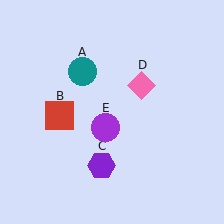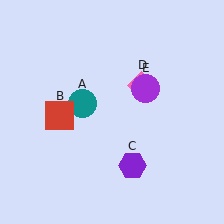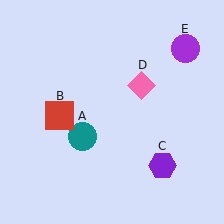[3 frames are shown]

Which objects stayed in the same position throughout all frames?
Red square (object B) and pink diamond (object D) remained stationary.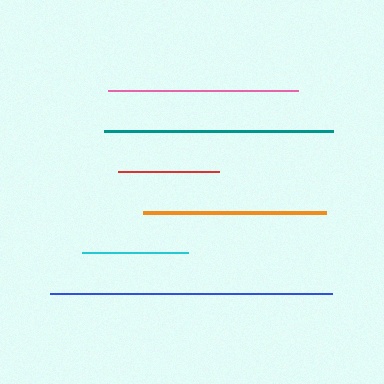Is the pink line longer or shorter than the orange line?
The pink line is longer than the orange line.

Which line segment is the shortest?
The red line is the shortest at approximately 101 pixels.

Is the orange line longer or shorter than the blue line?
The blue line is longer than the orange line.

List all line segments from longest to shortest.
From longest to shortest: blue, teal, pink, orange, cyan, red.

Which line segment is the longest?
The blue line is the longest at approximately 281 pixels.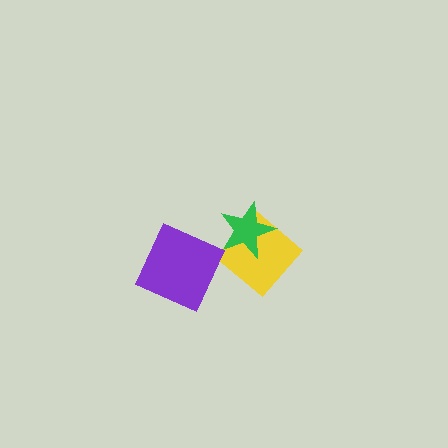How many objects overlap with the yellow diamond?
2 objects overlap with the yellow diamond.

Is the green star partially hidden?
No, no other shape covers it.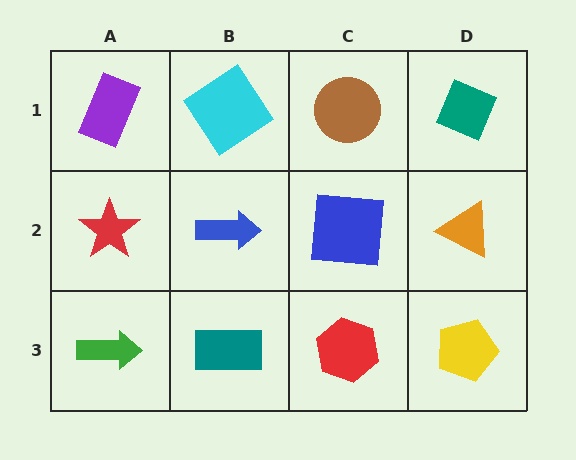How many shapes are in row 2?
4 shapes.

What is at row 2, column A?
A red star.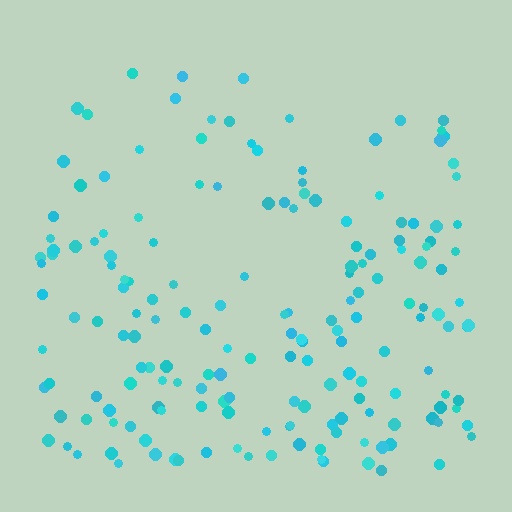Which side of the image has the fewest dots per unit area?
The top.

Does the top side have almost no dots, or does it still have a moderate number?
Still a moderate number, just noticeably fewer than the bottom.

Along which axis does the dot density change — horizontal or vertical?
Vertical.